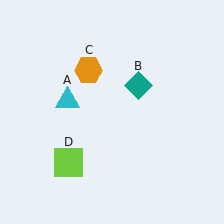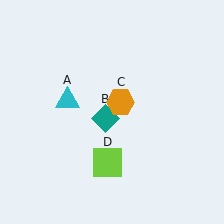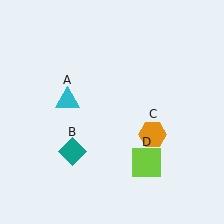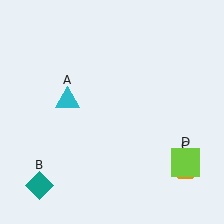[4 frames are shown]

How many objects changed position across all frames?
3 objects changed position: teal diamond (object B), orange hexagon (object C), lime square (object D).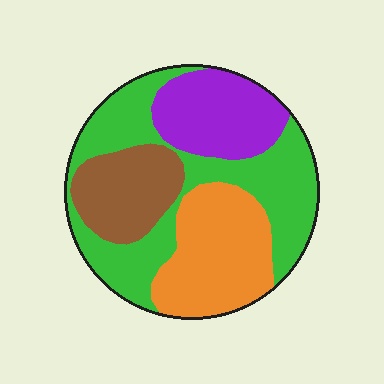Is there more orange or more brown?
Orange.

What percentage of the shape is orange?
Orange covers around 25% of the shape.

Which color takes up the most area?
Green, at roughly 40%.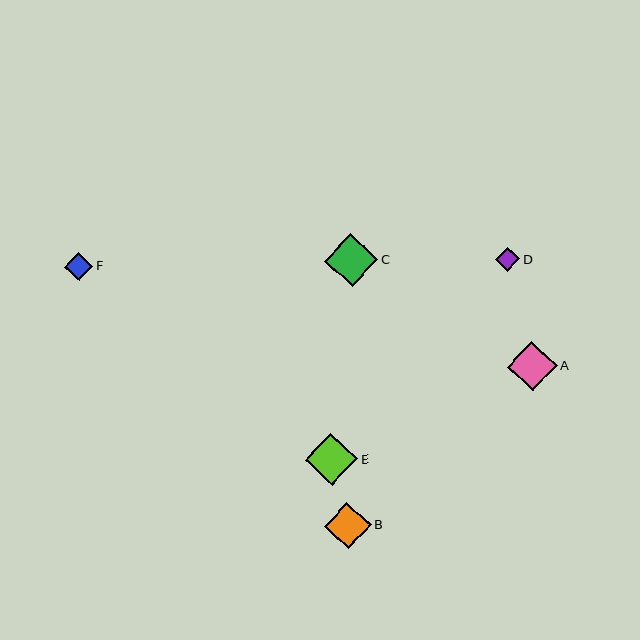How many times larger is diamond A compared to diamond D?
Diamond A is approximately 2.1 times the size of diamond D.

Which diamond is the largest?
Diamond C is the largest with a size of approximately 53 pixels.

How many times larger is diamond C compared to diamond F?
Diamond C is approximately 1.9 times the size of diamond F.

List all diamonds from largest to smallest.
From largest to smallest: C, E, A, B, F, D.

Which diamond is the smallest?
Diamond D is the smallest with a size of approximately 24 pixels.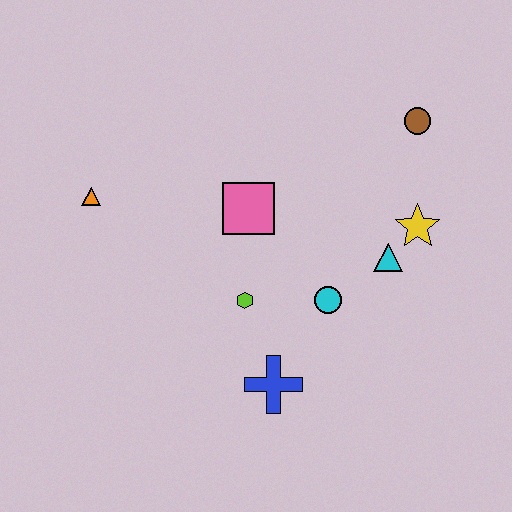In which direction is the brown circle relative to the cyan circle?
The brown circle is above the cyan circle.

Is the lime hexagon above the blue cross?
Yes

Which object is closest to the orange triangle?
The pink square is closest to the orange triangle.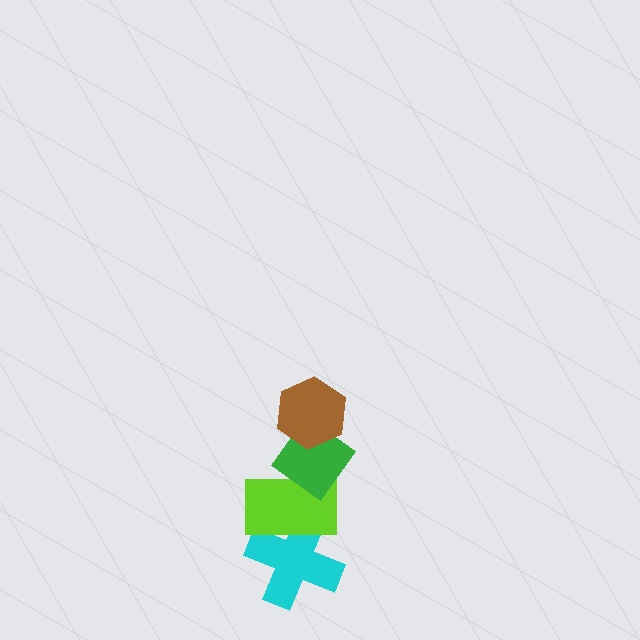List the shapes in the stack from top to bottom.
From top to bottom: the brown hexagon, the green diamond, the lime rectangle, the cyan cross.